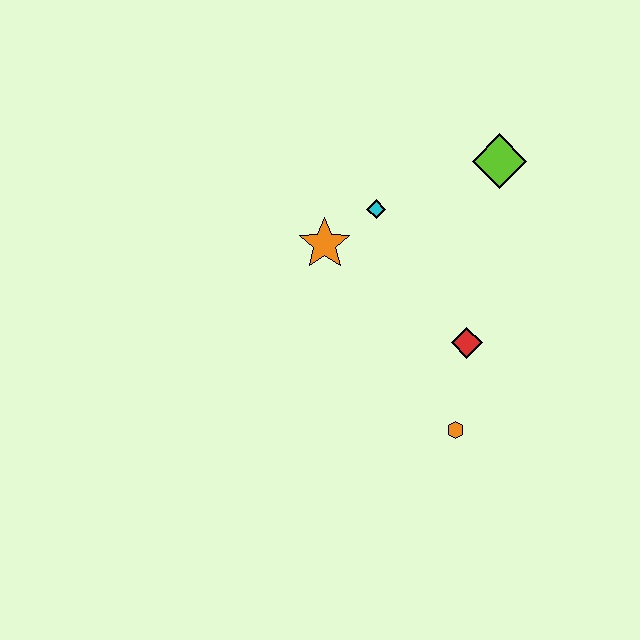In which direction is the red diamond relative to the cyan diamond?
The red diamond is below the cyan diamond.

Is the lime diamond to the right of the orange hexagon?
Yes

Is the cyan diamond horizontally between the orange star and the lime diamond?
Yes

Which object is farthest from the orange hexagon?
The lime diamond is farthest from the orange hexagon.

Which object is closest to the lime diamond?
The cyan diamond is closest to the lime diamond.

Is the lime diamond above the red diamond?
Yes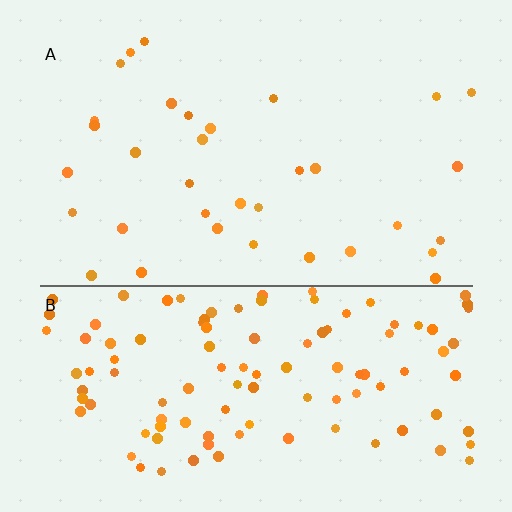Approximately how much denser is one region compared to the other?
Approximately 3.4× — region B over region A.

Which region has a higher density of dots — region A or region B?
B (the bottom).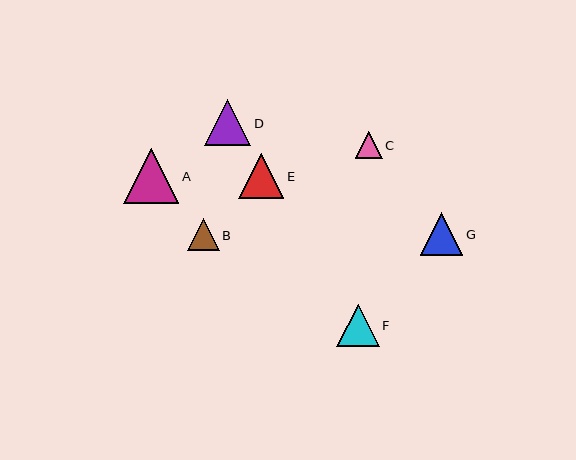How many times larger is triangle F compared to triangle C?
Triangle F is approximately 1.6 times the size of triangle C.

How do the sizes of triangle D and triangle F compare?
Triangle D and triangle F are approximately the same size.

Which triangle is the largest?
Triangle A is the largest with a size of approximately 55 pixels.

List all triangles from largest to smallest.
From largest to smallest: A, D, E, F, G, B, C.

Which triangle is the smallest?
Triangle C is the smallest with a size of approximately 27 pixels.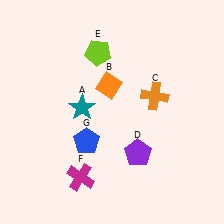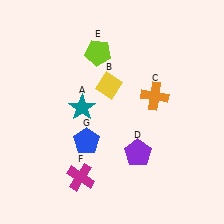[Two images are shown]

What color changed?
The diamond (B) changed from orange in Image 1 to yellow in Image 2.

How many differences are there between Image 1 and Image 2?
There is 1 difference between the two images.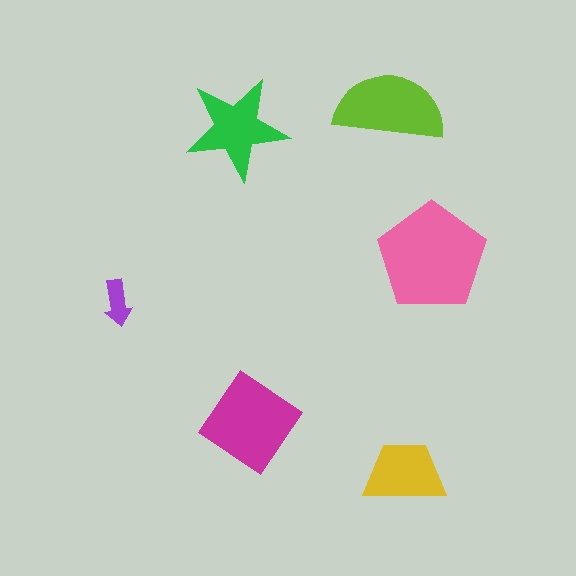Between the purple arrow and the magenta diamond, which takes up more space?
The magenta diamond.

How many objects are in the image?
There are 6 objects in the image.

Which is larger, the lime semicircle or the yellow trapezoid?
The lime semicircle.